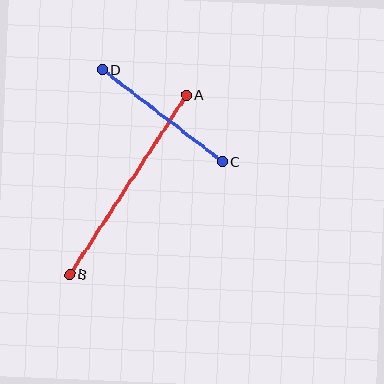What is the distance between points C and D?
The distance is approximately 152 pixels.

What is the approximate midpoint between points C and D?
The midpoint is at approximately (163, 115) pixels.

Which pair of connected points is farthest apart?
Points A and B are farthest apart.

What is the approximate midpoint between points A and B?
The midpoint is at approximately (128, 185) pixels.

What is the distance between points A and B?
The distance is approximately 214 pixels.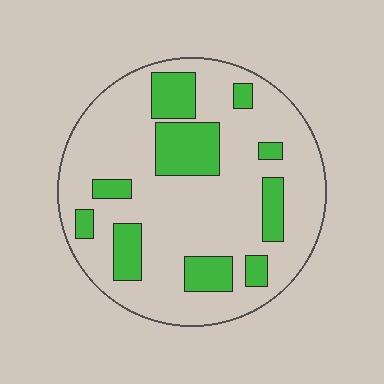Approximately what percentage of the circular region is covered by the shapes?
Approximately 25%.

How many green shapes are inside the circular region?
10.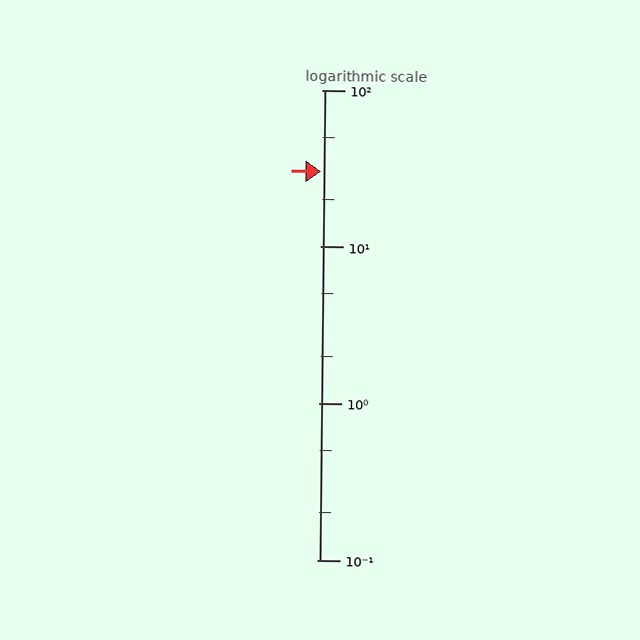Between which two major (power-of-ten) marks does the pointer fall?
The pointer is between 10 and 100.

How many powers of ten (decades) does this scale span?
The scale spans 3 decades, from 0.1 to 100.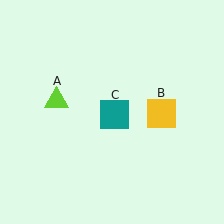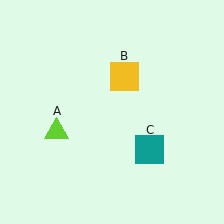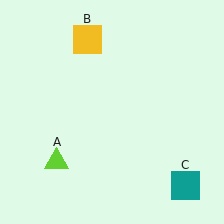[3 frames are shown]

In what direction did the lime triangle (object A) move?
The lime triangle (object A) moved down.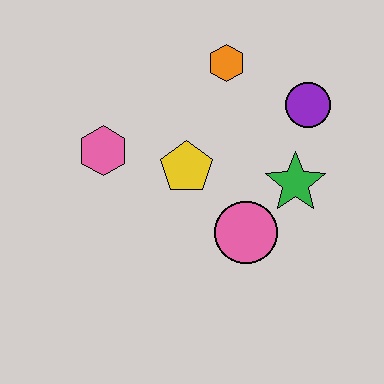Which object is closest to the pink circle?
The green star is closest to the pink circle.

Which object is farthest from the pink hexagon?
The purple circle is farthest from the pink hexagon.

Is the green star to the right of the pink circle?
Yes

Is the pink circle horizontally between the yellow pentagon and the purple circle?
Yes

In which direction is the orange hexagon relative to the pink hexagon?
The orange hexagon is to the right of the pink hexagon.